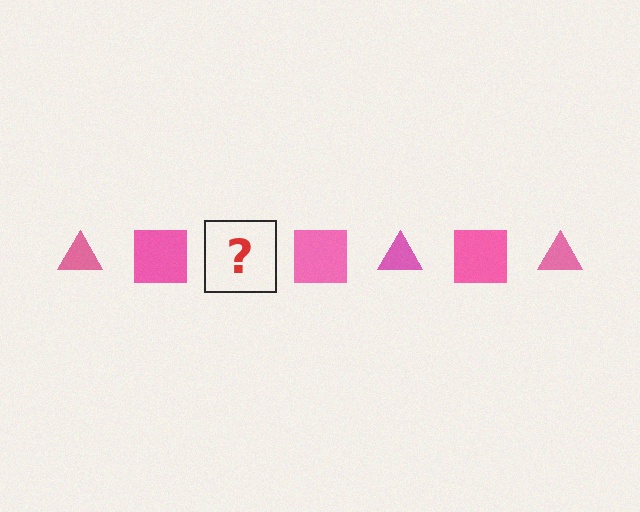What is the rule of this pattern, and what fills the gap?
The rule is that the pattern cycles through triangle, square shapes in pink. The gap should be filled with a pink triangle.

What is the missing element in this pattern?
The missing element is a pink triangle.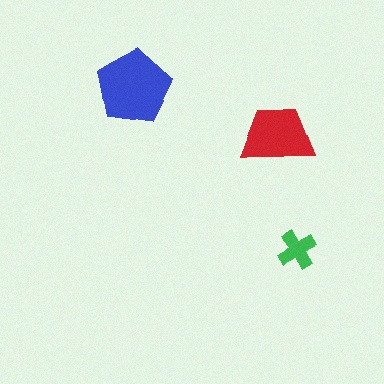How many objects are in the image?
There are 3 objects in the image.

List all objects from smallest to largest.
The green cross, the red trapezoid, the blue pentagon.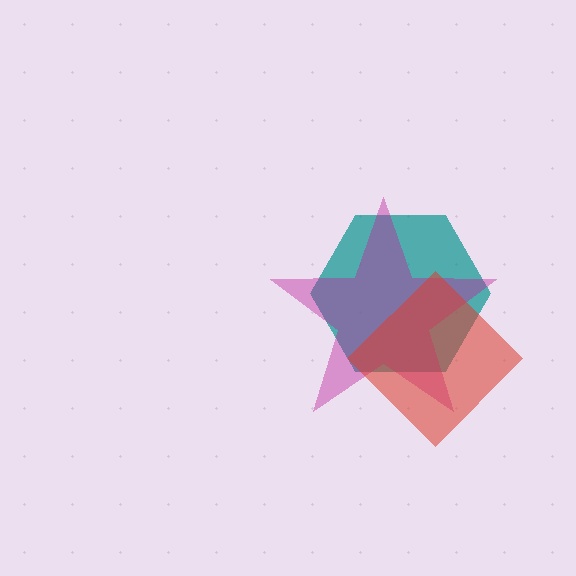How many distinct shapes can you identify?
There are 3 distinct shapes: a teal hexagon, a magenta star, a red diamond.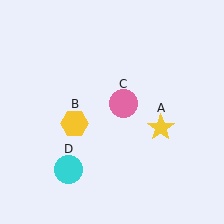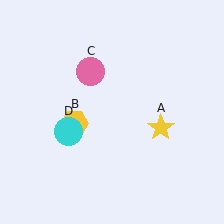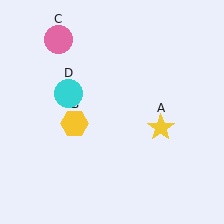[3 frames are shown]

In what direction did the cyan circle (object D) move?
The cyan circle (object D) moved up.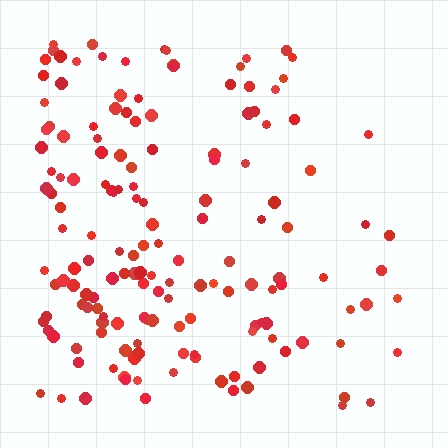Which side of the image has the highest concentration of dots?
The left.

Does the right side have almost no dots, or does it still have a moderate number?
Still a moderate number, just noticeably fewer than the left.